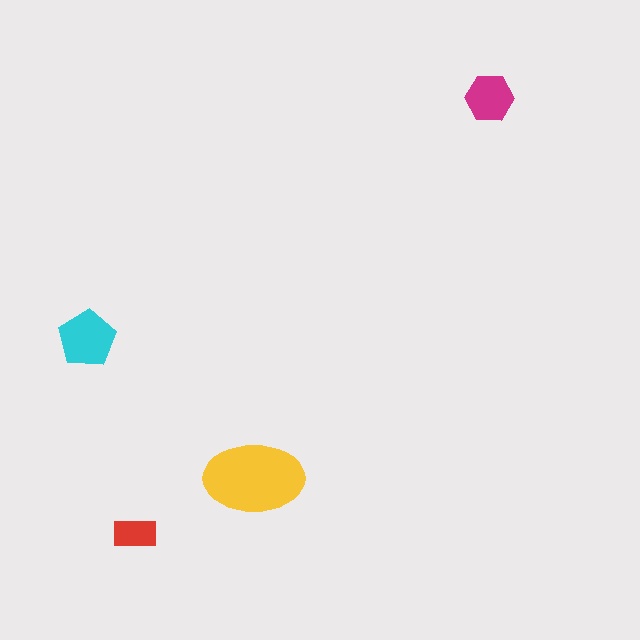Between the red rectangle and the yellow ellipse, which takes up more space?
The yellow ellipse.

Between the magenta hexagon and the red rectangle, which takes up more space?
The magenta hexagon.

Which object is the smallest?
The red rectangle.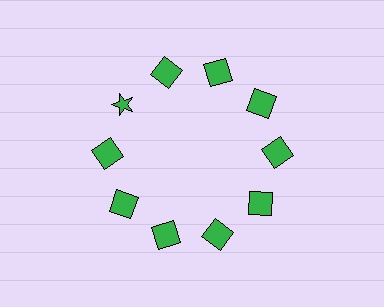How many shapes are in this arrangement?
There are 10 shapes arranged in a ring pattern.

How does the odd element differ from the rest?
It has a different shape: star instead of square.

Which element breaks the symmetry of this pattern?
The green star at roughly the 10 o'clock position breaks the symmetry. All other shapes are green squares.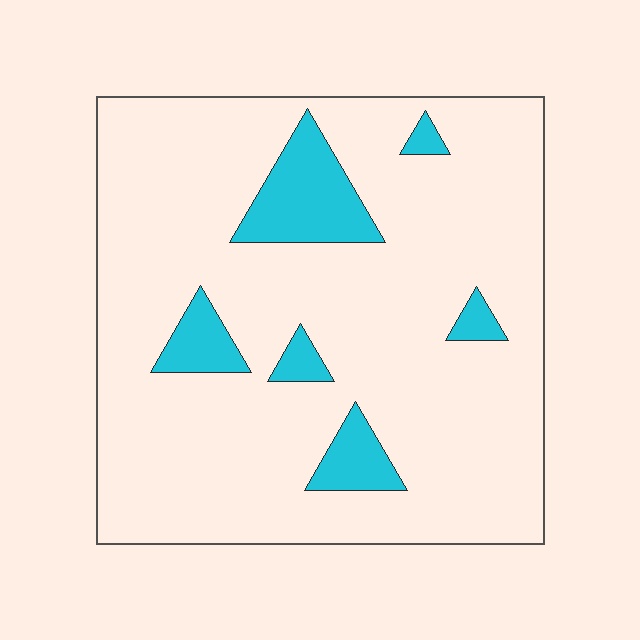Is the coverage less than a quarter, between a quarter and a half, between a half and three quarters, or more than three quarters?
Less than a quarter.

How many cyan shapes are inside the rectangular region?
6.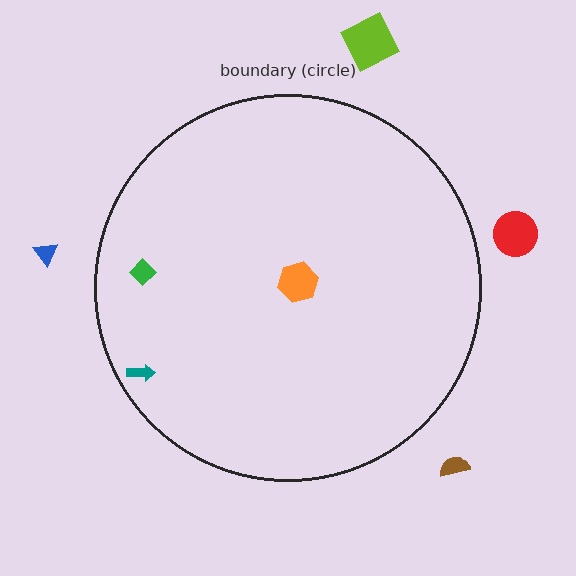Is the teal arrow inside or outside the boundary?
Inside.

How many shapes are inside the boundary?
3 inside, 4 outside.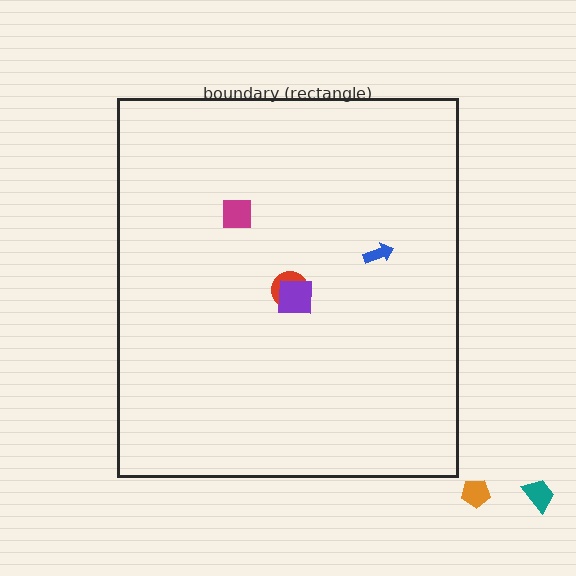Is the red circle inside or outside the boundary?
Inside.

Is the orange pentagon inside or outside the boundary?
Outside.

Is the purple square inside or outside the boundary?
Inside.